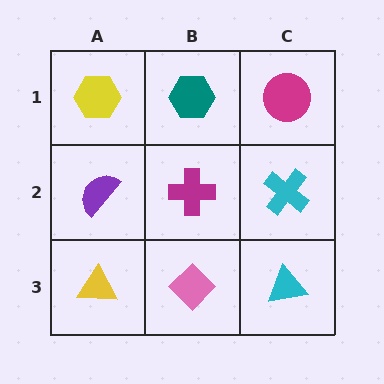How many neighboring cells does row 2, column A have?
3.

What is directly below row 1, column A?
A purple semicircle.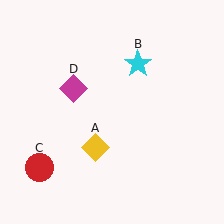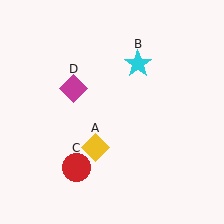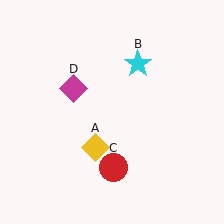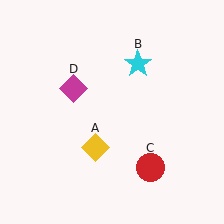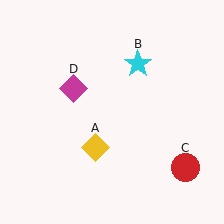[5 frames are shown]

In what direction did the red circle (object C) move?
The red circle (object C) moved right.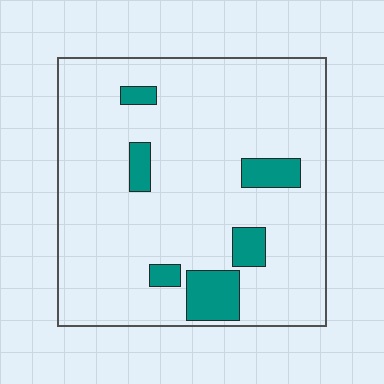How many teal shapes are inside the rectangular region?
6.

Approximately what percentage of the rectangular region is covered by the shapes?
Approximately 10%.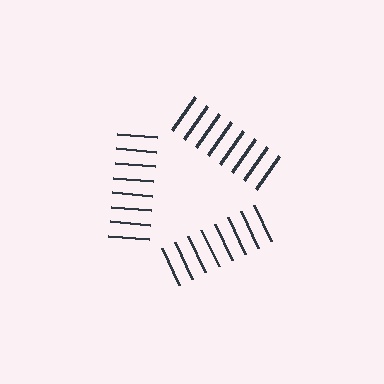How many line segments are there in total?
24 — 8 along each of the 3 edges.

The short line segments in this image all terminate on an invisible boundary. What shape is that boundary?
An illusory triangle — the line segments terminate on its edges but no continuous stroke is drawn.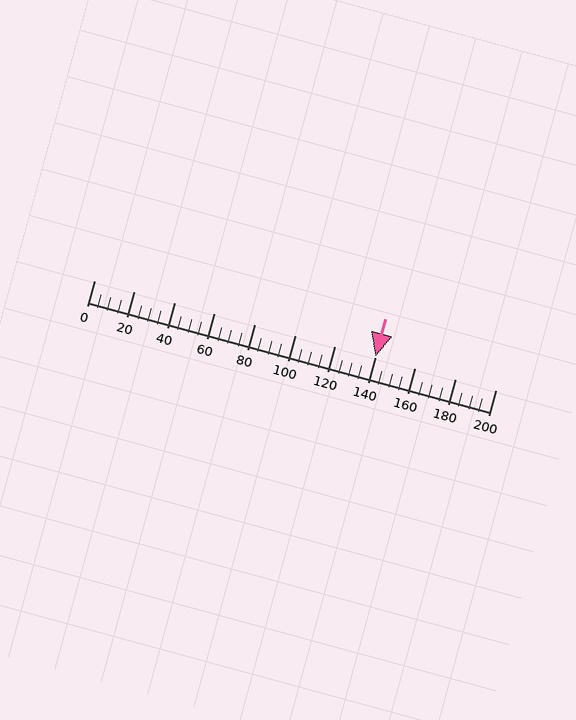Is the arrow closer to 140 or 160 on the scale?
The arrow is closer to 140.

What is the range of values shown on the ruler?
The ruler shows values from 0 to 200.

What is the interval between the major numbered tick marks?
The major tick marks are spaced 20 units apart.